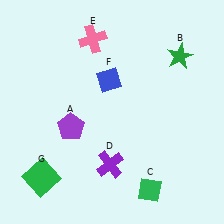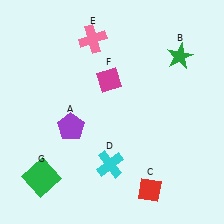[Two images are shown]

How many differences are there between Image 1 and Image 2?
There are 3 differences between the two images.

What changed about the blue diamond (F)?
In Image 1, F is blue. In Image 2, it changed to magenta.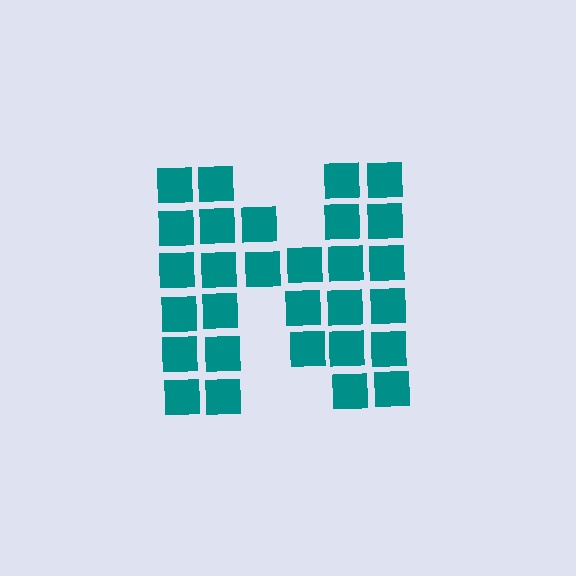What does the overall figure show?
The overall figure shows the letter N.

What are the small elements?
The small elements are squares.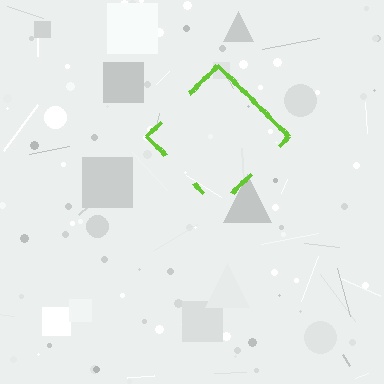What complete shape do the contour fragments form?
The contour fragments form a diamond.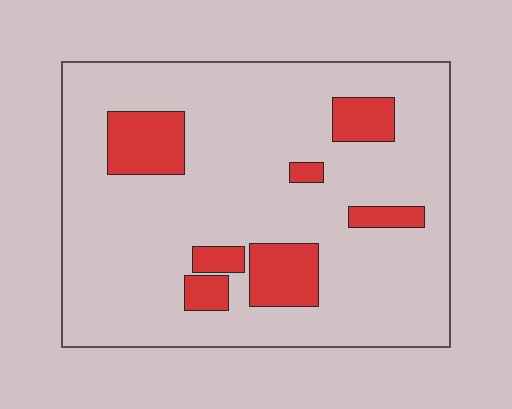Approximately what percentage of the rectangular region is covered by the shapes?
Approximately 15%.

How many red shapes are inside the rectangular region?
7.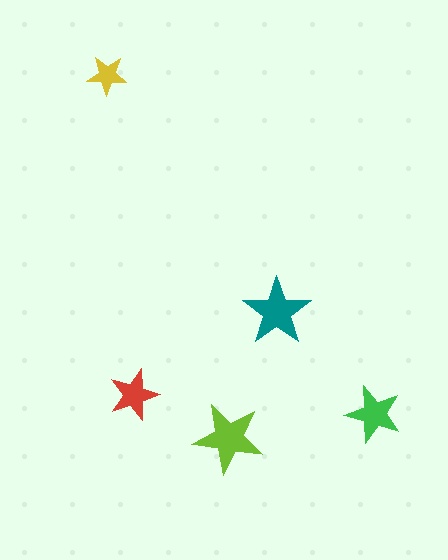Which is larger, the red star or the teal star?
The teal one.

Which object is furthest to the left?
The yellow star is leftmost.